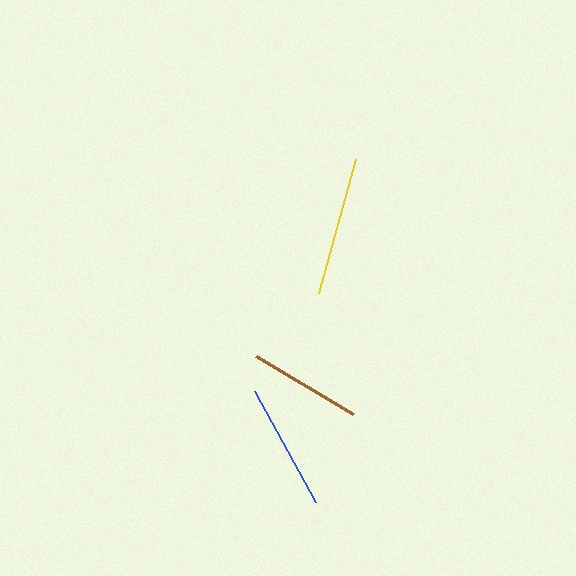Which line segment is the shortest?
The brown line is the shortest at approximately 114 pixels.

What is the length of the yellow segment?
The yellow segment is approximately 139 pixels long.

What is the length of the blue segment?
The blue segment is approximately 127 pixels long.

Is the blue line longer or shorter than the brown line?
The blue line is longer than the brown line.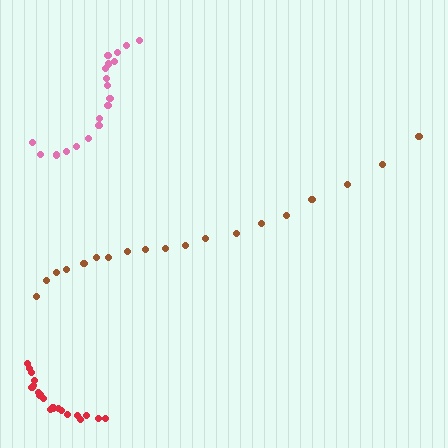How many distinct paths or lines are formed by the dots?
There are 3 distinct paths.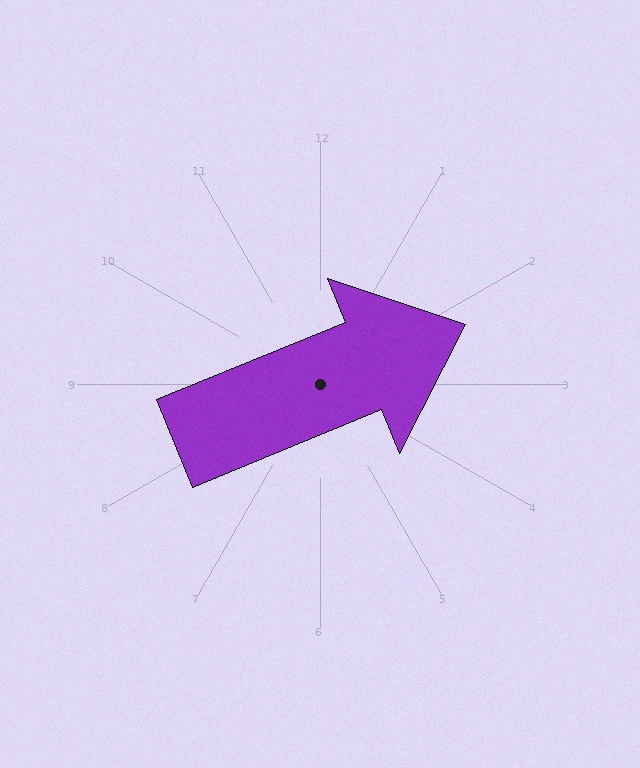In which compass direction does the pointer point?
East.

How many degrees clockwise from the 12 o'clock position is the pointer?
Approximately 68 degrees.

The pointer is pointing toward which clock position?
Roughly 2 o'clock.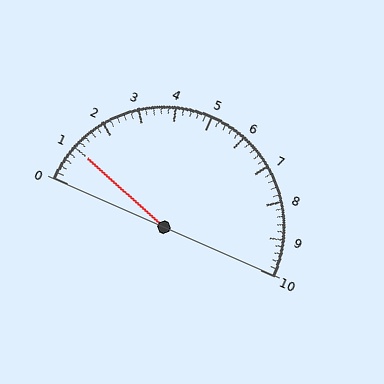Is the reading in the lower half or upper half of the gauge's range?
The reading is in the lower half of the range (0 to 10).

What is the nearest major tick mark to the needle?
The nearest major tick mark is 1.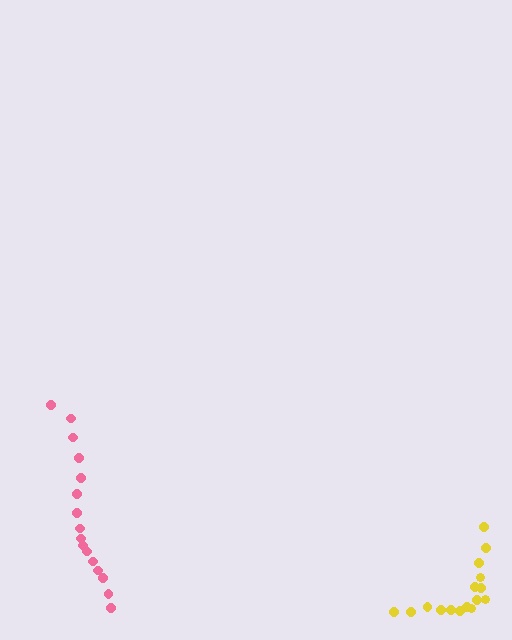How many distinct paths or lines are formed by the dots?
There are 2 distinct paths.